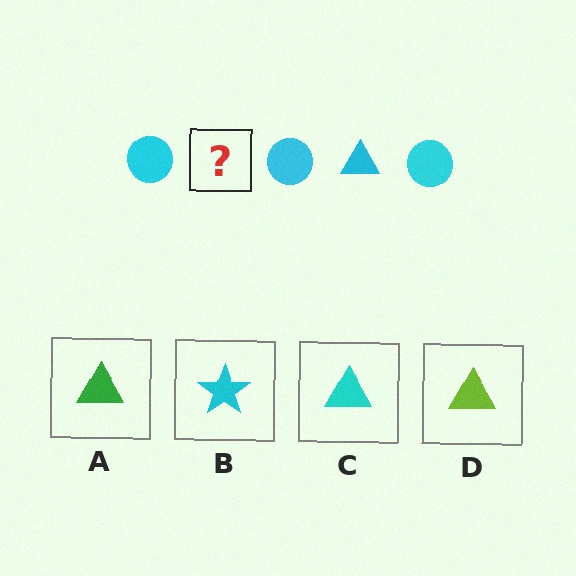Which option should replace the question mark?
Option C.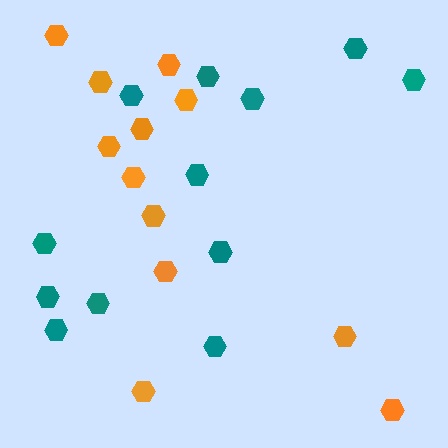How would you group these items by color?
There are 2 groups: one group of teal hexagons (12) and one group of orange hexagons (12).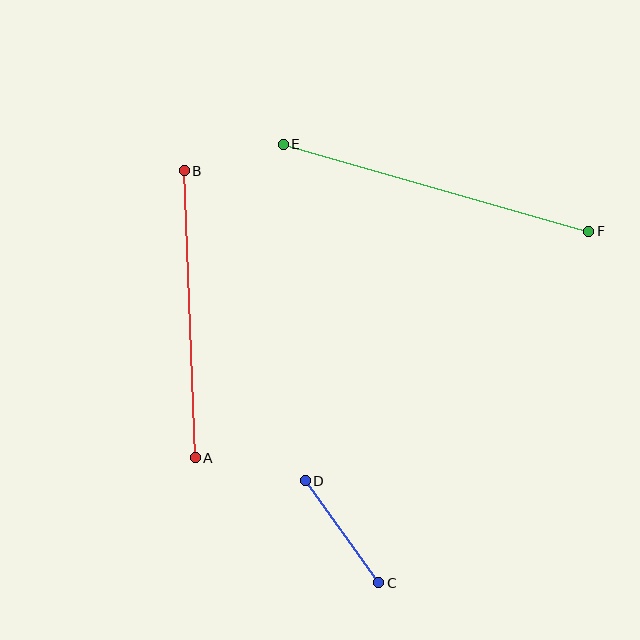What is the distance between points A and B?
The distance is approximately 287 pixels.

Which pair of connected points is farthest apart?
Points E and F are farthest apart.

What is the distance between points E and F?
The distance is approximately 318 pixels.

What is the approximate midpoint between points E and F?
The midpoint is at approximately (436, 188) pixels.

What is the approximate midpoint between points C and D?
The midpoint is at approximately (342, 532) pixels.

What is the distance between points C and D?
The distance is approximately 126 pixels.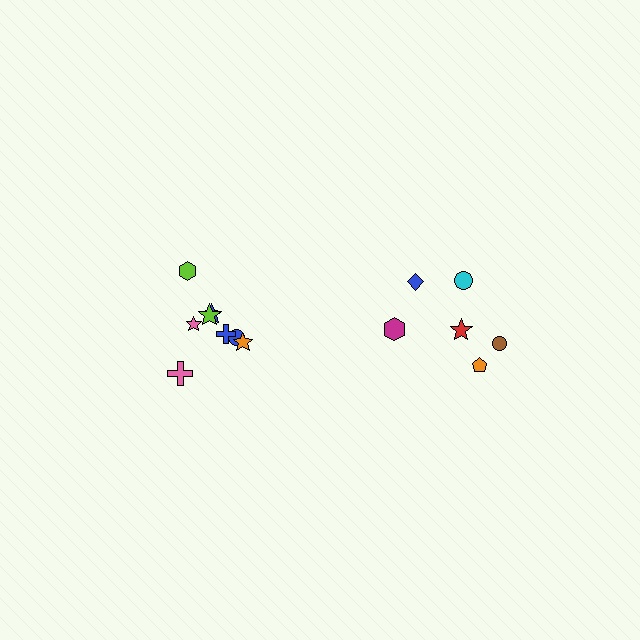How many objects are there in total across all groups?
There are 14 objects.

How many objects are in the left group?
There are 8 objects.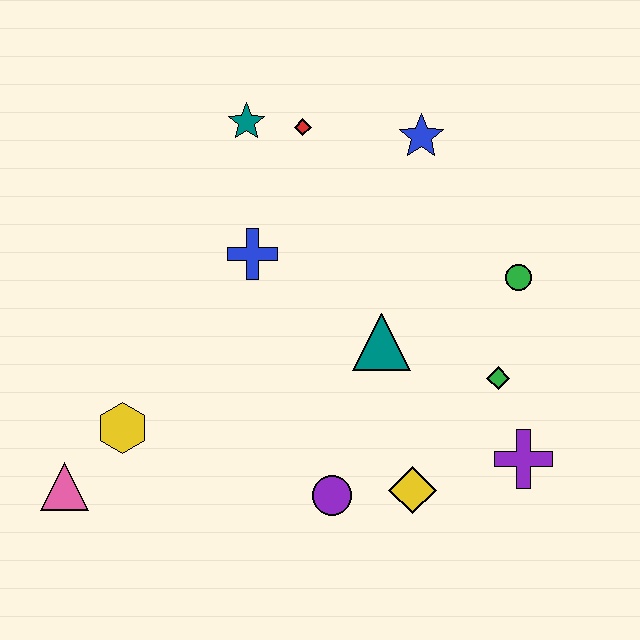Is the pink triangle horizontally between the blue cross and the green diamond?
No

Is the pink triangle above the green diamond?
No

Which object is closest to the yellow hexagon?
The pink triangle is closest to the yellow hexagon.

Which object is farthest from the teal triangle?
The pink triangle is farthest from the teal triangle.